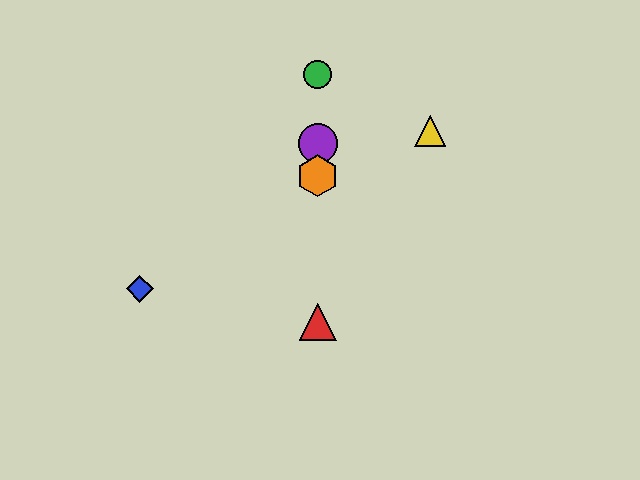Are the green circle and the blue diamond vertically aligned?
No, the green circle is at x≈318 and the blue diamond is at x≈140.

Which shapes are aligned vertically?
The red triangle, the green circle, the purple circle, the orange hexagon are aligned vertically.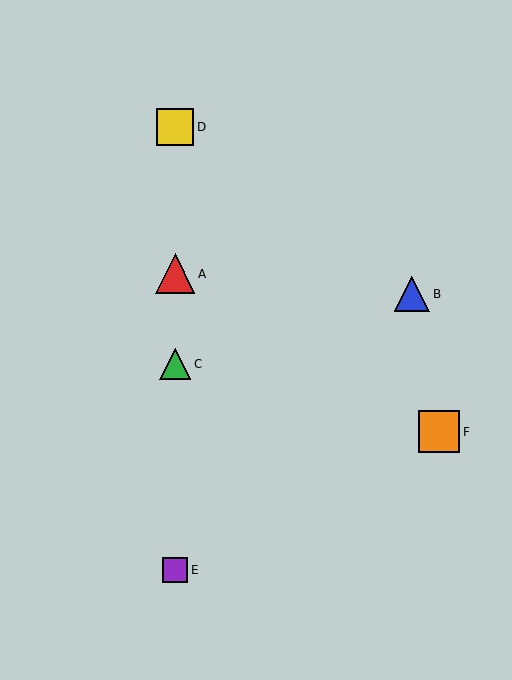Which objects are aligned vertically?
Objects A, C, D, E are aligned vertically.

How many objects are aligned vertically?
4 objects (A, C, D, E) are aligned vertically.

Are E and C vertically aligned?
Yes, both are at x≈175.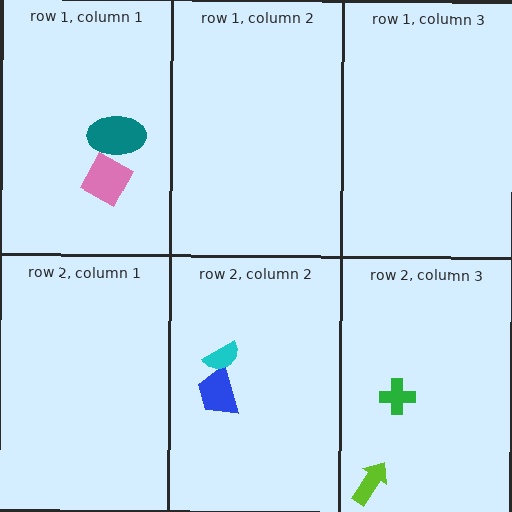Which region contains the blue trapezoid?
The row 2, column 2 region.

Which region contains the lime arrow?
The row 2, column 3 region.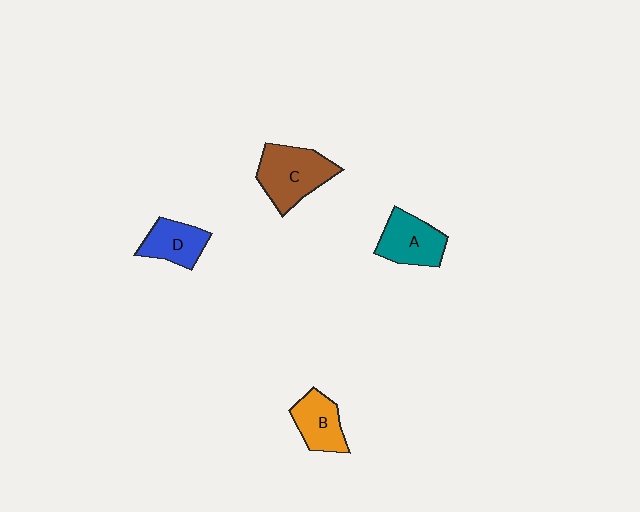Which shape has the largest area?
Shape C (brown).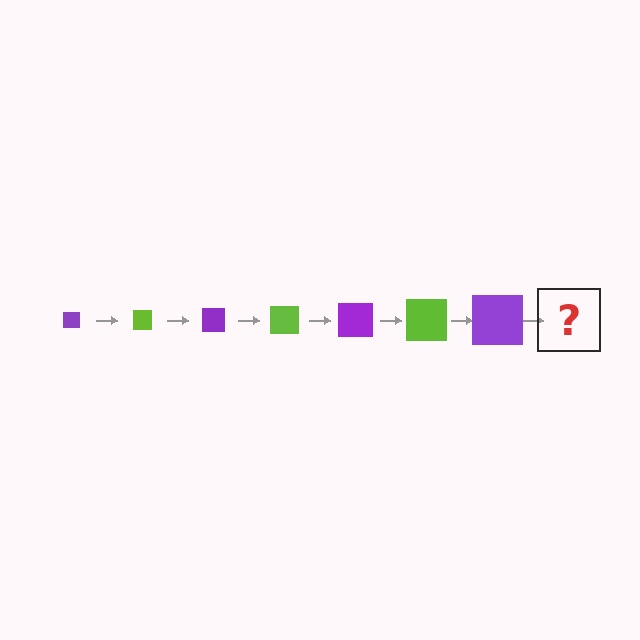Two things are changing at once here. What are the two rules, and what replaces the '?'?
The two rules are that the square grows larger each step and the color cycles through purple and lime. The '?' should be a lime square, larger than the previous one.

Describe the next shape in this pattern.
It should be a lime square, larger than the previous one.